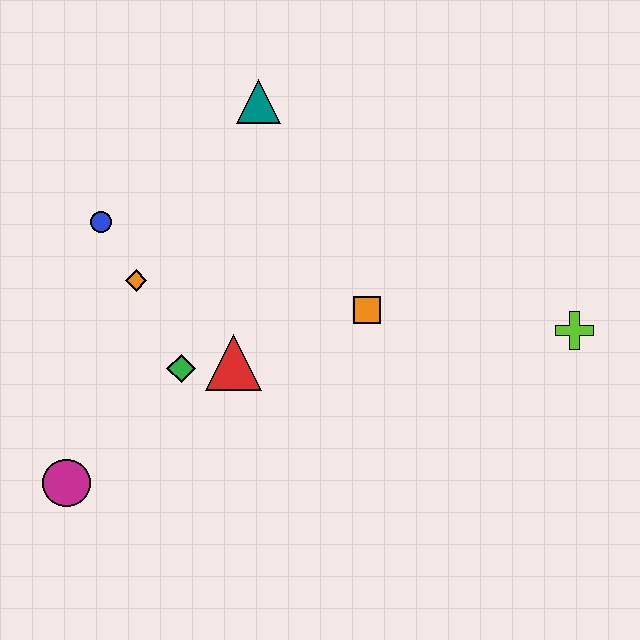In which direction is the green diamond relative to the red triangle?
The green diamond is to the left of the red triangle.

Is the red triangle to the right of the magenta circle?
Yes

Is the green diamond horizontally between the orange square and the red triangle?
No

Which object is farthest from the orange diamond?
The lime cross is farthest from the orange diamond.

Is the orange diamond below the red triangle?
No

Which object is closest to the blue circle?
The orange diamond is closest to the blue circle.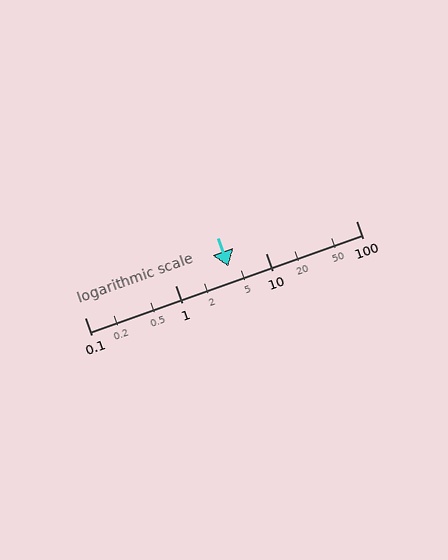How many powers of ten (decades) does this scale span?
The scale spans 3 decades, from 0.1 to 100.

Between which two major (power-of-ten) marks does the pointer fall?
The pointer is between 1 and 10.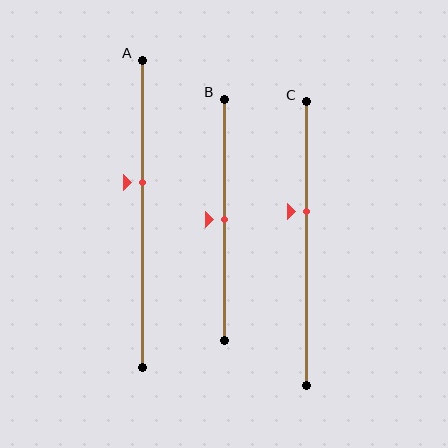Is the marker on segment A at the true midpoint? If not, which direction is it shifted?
No, the marker on segment A is shifted upward by about 10% of the segment length.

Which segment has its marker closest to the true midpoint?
Segment B has its marker closest to the true midpoint.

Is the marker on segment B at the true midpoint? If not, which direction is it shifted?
Yes, the marker on segment B is at the true midpoint.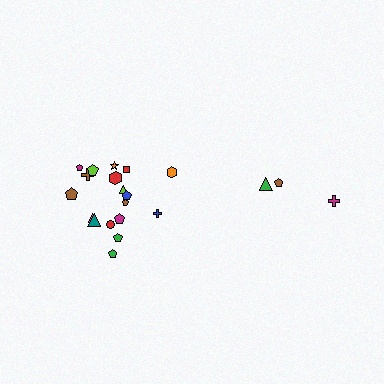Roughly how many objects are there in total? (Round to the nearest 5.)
Roughly 20 objects in total.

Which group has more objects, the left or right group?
The left group.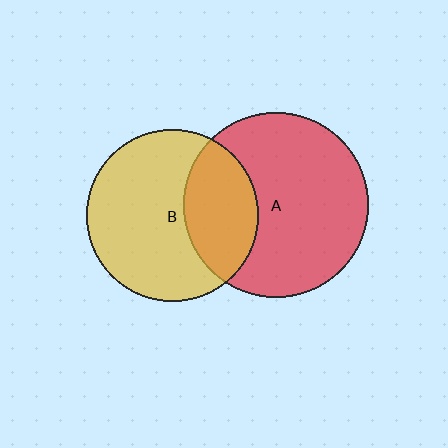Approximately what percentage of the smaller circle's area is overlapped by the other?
Approximately 35%.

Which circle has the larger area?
Circle A (red).